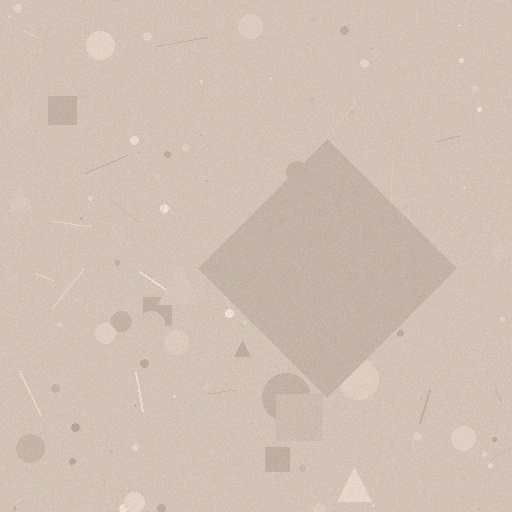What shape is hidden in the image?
A diamond is hidden in the image.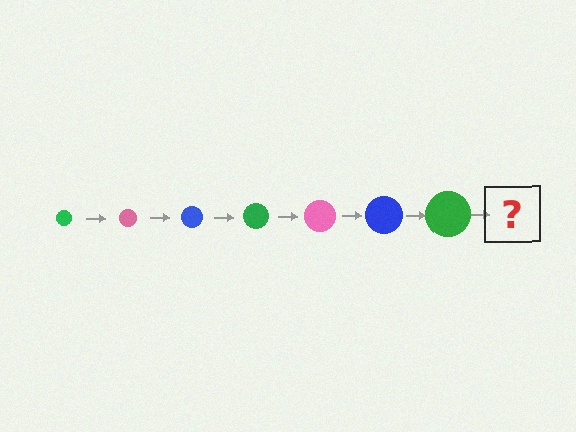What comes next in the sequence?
The next element should be a pink circle, larger than the previous one.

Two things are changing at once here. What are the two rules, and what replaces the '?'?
The two rules are that the circle grows larger each step and the color cycles through green, pink, and blue. The '?' should be a pink circle, larger than the previous one.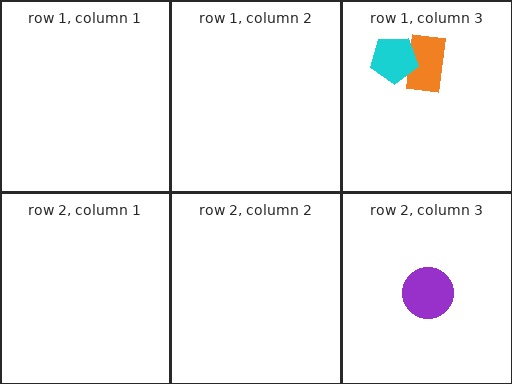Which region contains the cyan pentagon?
The row 1, column 3 region.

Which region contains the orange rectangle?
The row 1, column 3 region.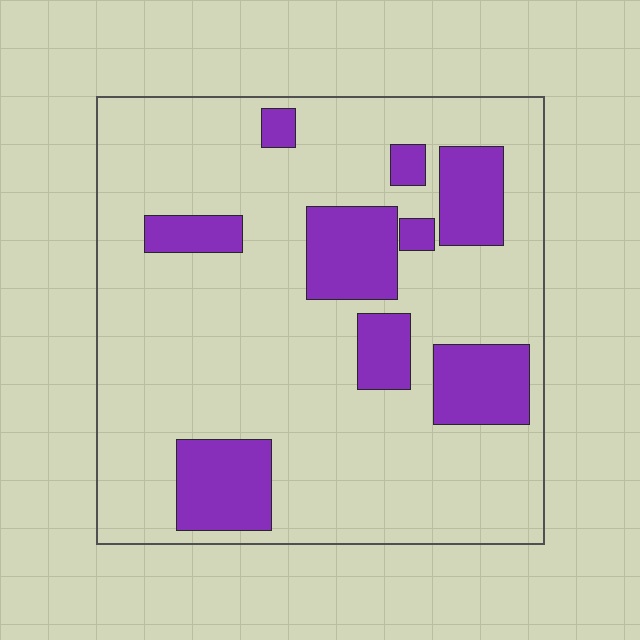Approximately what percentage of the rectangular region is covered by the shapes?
Approximately 20%.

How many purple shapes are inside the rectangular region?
9.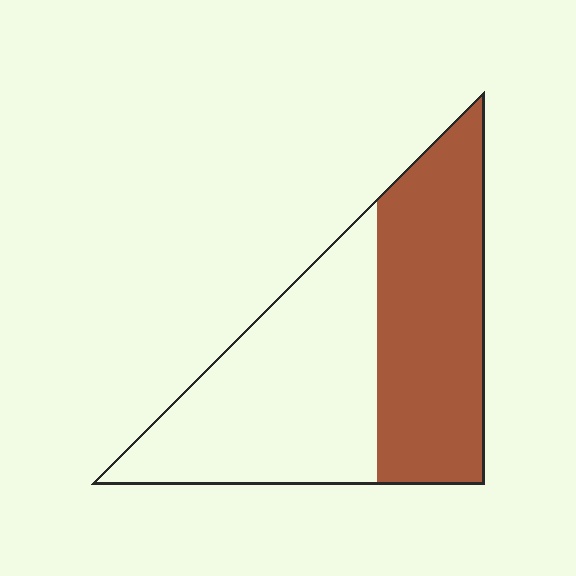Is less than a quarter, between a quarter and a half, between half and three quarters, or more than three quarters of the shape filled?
Between a quarter and a half.